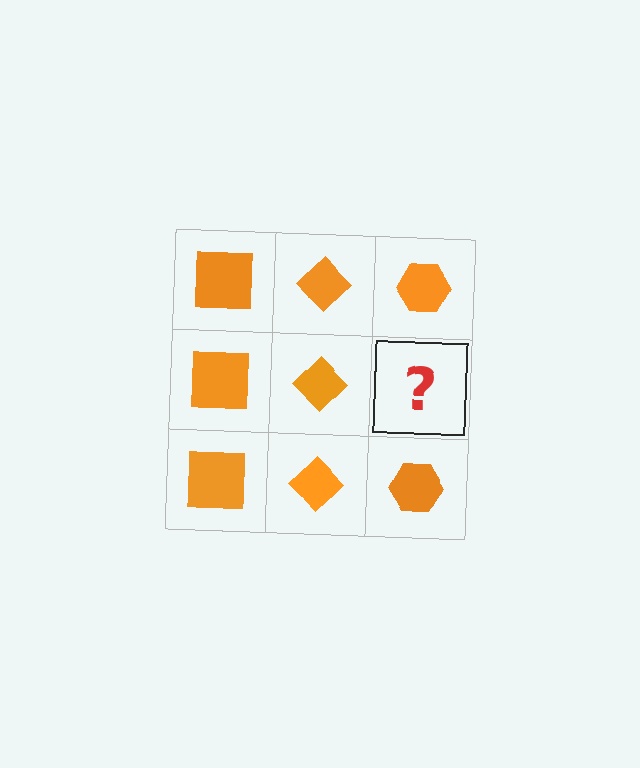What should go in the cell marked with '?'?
The missing cell should contain an orange hexagon.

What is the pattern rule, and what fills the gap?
The rule is that each column has a consistent shape. The gap should be filled with an orange hexagon.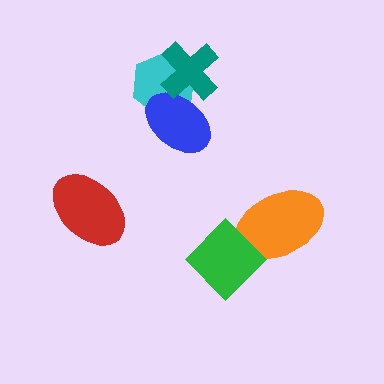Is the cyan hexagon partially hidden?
Yes, it is partially covered by another shape.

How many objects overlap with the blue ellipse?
2 objects overlap with the blue ellipse.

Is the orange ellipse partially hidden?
Yes, it is partially covered by another shape.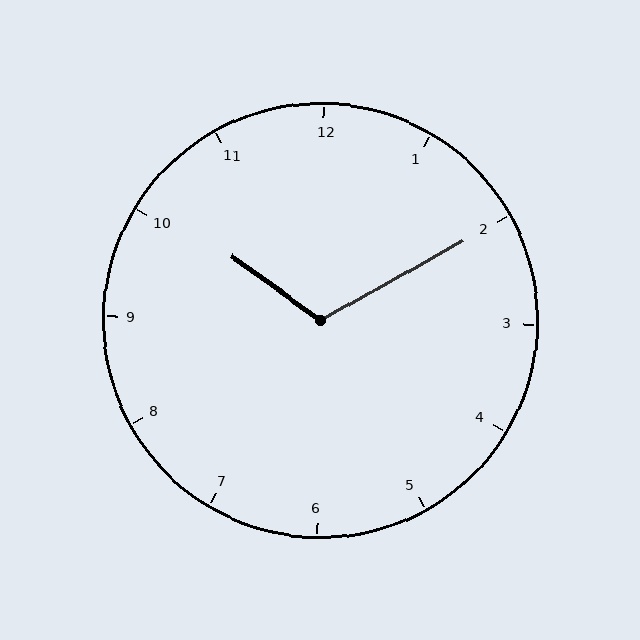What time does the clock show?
10:10.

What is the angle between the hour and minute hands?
Approximately 115 degrees.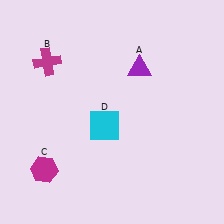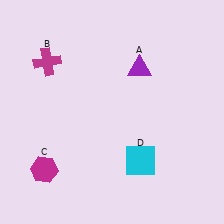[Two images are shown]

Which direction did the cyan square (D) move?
The cyan square (D) moved right.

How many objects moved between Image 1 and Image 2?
1 object moved between the two images.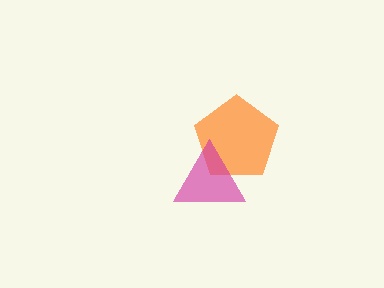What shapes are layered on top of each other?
The layered shapes are: an orange pentagon, a magenta triangle.